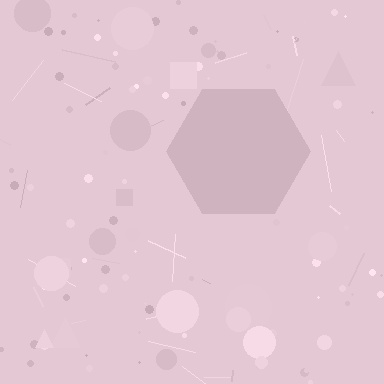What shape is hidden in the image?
A hexagon is hidden in the image.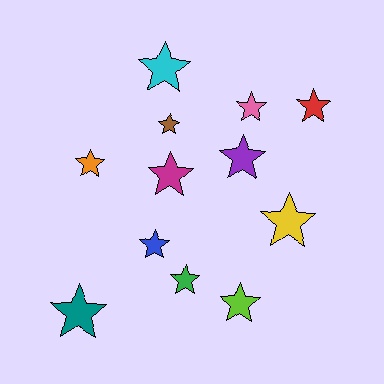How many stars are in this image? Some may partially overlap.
There are 12 stars.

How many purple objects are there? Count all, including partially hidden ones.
There is 1 purple object.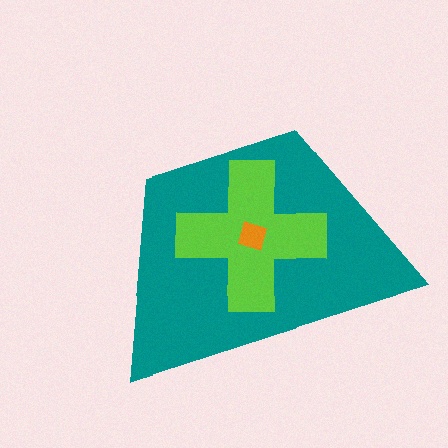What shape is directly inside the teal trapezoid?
The lime cross.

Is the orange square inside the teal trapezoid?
Yes.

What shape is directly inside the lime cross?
The orange square.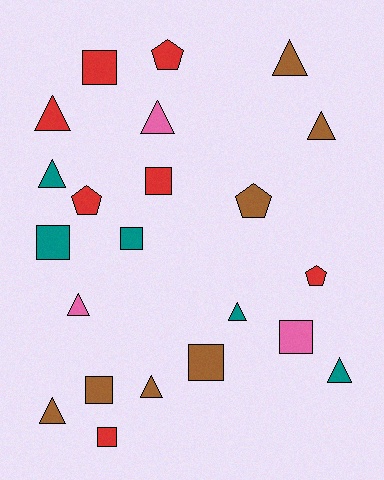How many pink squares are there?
There is 1 pink square.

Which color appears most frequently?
Brown, with 7 objects.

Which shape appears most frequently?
Triangle, with 10 objects.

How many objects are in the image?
There are 22 objects.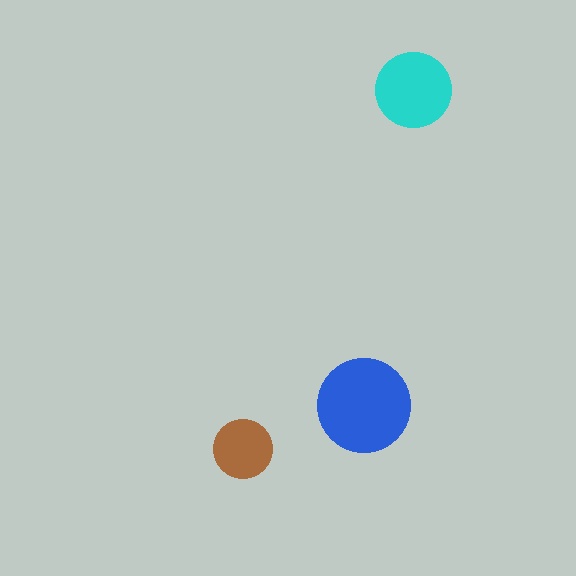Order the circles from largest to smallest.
the blue one, the cyan one, the brown one.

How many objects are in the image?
There are 3 objects in the image.